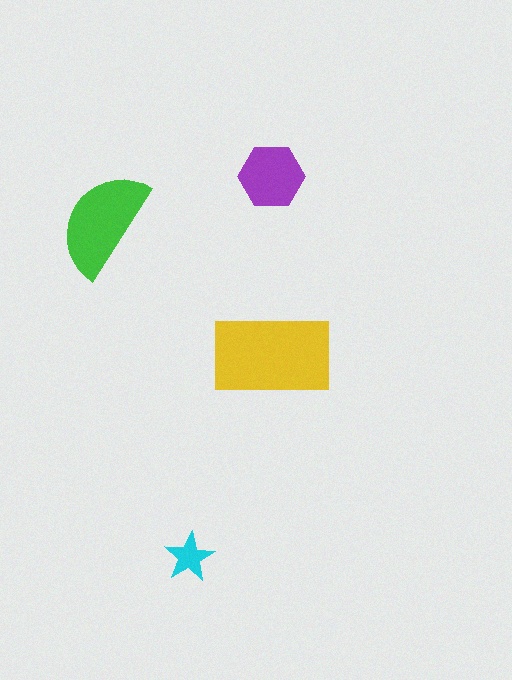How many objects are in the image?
There are 4 objects in the image.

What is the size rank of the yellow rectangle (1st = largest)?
1st.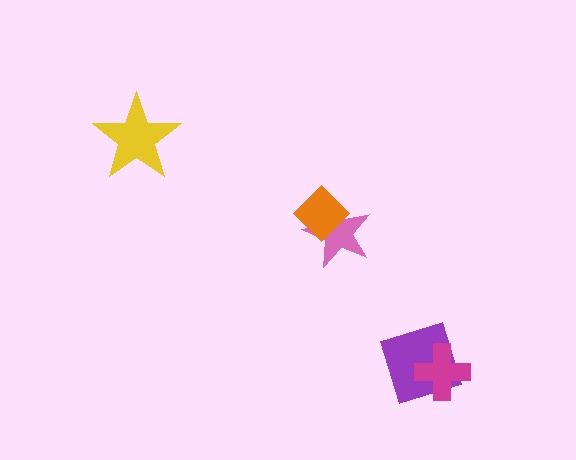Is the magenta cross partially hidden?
No, no other shape covers it.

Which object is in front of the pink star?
The orange diamond is in front of the pink star.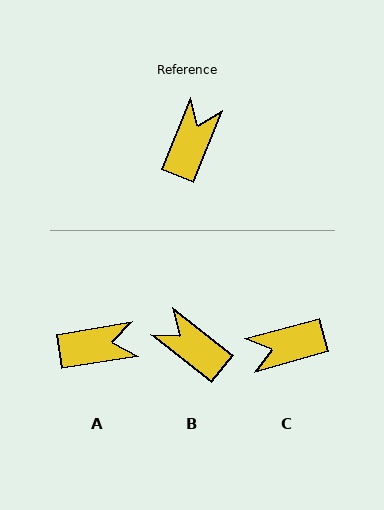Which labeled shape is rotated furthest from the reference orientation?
C, about 127 degrees away.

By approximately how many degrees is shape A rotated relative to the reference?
Approximately 59 degrees clockwise.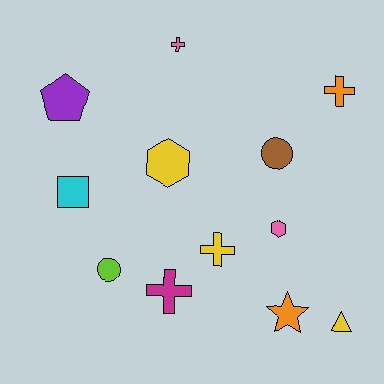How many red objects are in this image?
There are no red objects.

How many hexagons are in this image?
There are 2 hexagons.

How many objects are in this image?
There are 12 objects.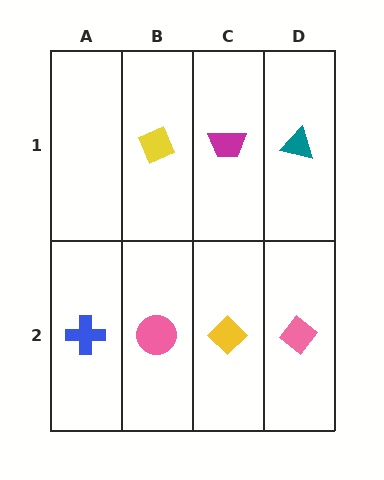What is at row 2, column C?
A yellow diamond.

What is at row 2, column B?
A pink circle.